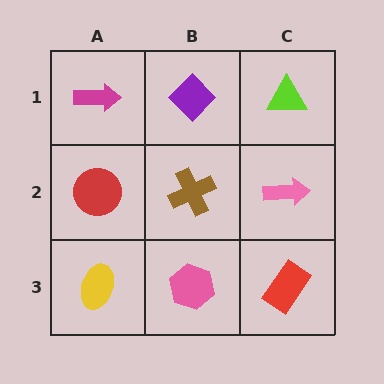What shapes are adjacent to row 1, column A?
A red circle (row 2, column A), a purple diamond (row 1, column B).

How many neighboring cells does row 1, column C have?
2.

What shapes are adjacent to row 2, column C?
A lime triangle (row 1, column C), a red rectangle (row 3, column C), a brown cross (row 2, column B).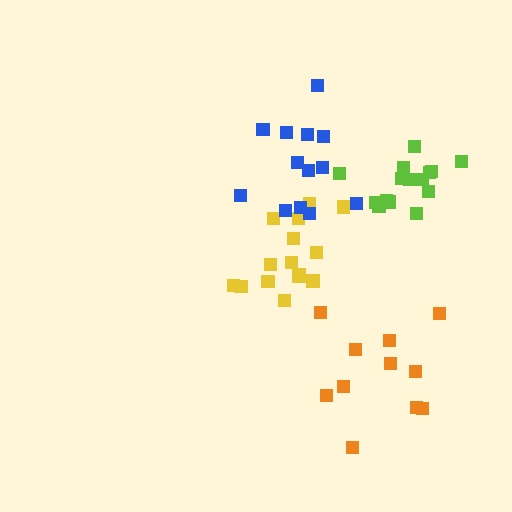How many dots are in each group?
Group 1: 15 dots, Group 2: 13 dots, Group 3: 15 dots, Group 4: 11 dots (54 total).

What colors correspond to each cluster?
The clusters are colored: yellow, blue, lime, orange.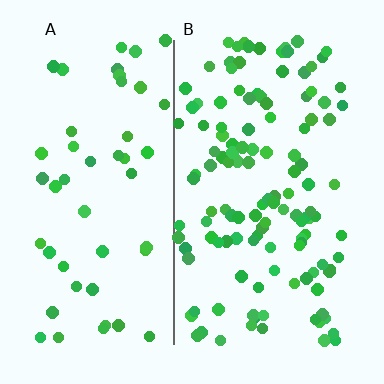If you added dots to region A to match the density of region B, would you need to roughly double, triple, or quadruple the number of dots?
Approximately triple.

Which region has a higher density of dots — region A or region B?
B (the right).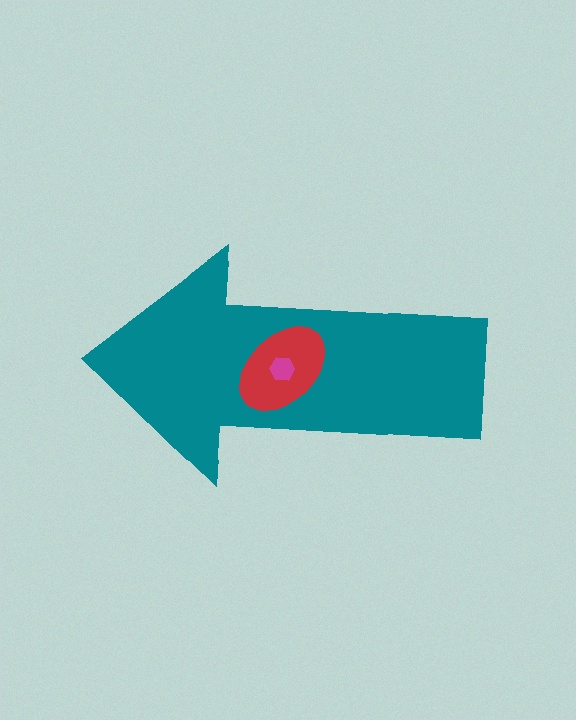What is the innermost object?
The magenta hexagon.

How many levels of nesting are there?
3.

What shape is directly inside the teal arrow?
The red ellipse.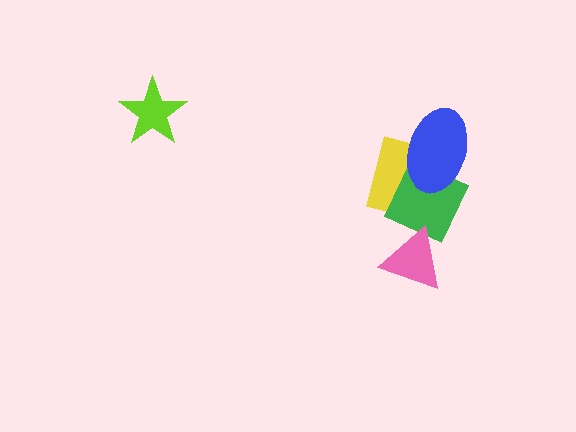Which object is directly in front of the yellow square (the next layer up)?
The green square is directly in front of the yellow square.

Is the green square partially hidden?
Yes, it is partially covered by another shape.